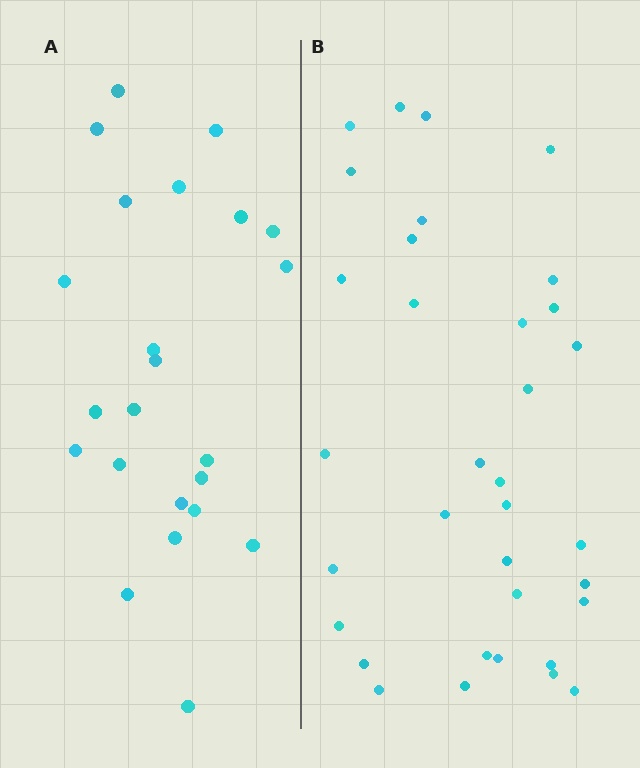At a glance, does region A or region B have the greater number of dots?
Region B (the right region) has more dots.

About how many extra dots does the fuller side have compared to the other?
Region B has roughly 12 or so more dots than region A.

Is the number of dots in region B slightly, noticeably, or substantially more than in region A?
Region B has substantially more. The ratio is roughly 1.5 to 1.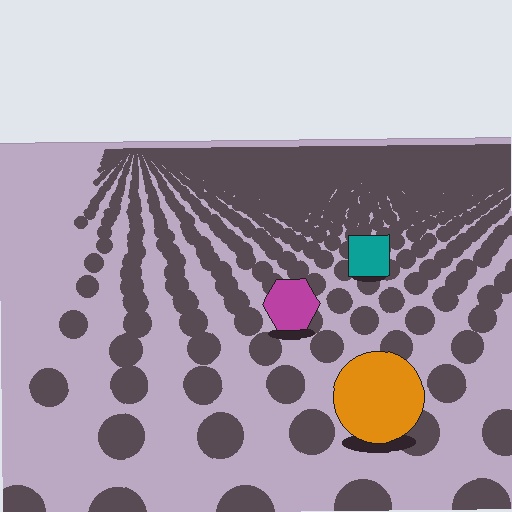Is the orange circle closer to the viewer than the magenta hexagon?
Yes. The orange circle is closer — you can tell from the texture gradient: the ground texture is coarser near it.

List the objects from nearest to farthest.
From nearest to farthest: the orange circle, the magenta hexagon, the teal square.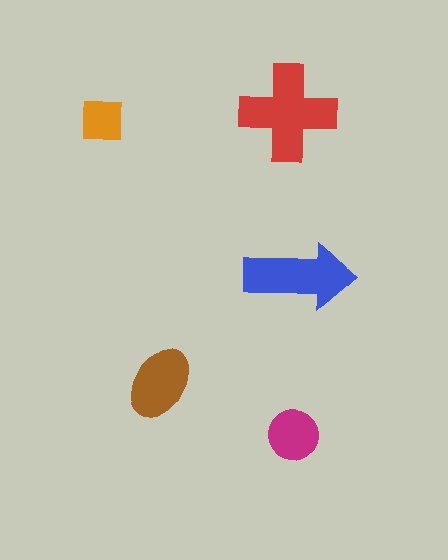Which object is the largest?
The red cross.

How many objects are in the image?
There are 5 objects in the image.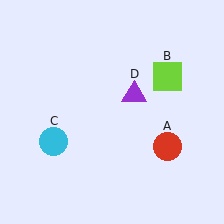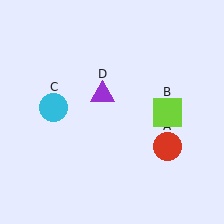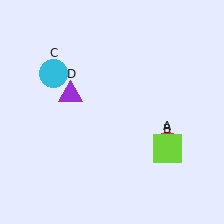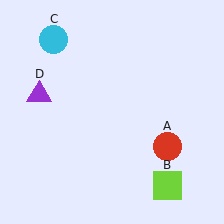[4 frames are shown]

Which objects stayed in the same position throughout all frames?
Red circle (object A) remained stationary.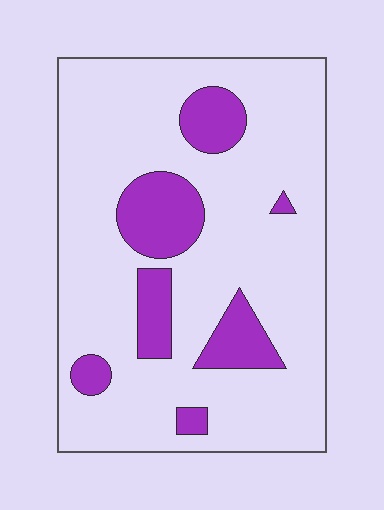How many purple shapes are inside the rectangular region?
7.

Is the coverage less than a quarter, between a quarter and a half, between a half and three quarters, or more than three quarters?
Less than a quarter.